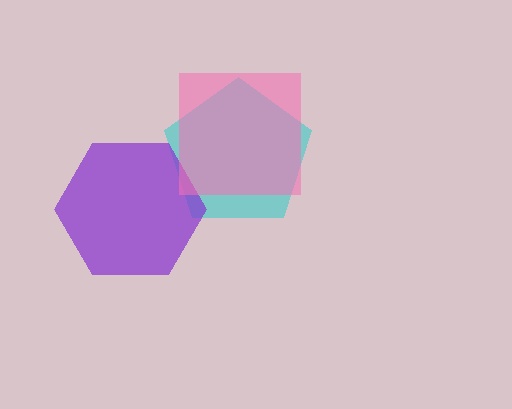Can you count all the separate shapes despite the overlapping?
Yes, there are 3 separate shapes.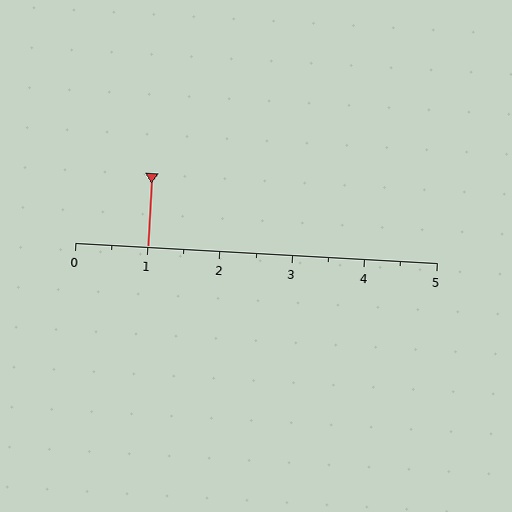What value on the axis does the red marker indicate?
The marker indicates approximately 1.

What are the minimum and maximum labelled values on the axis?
The axis runs from 0 to 5.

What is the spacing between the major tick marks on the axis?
The major ticks are spaced 1 apart.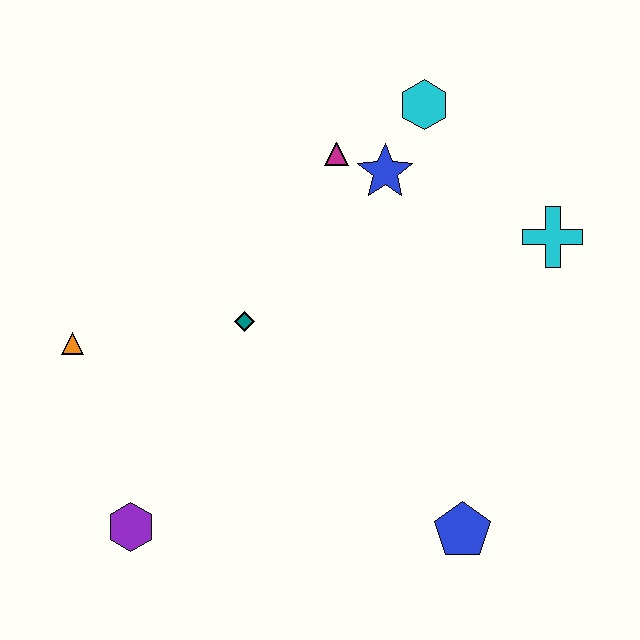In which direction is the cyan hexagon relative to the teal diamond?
The cyan hexagon is above the teal diamond.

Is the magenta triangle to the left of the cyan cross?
Yes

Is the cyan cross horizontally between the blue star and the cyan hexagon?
No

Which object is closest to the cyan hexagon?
The blue star is closest to the cyan hexagon.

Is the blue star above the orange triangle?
Yes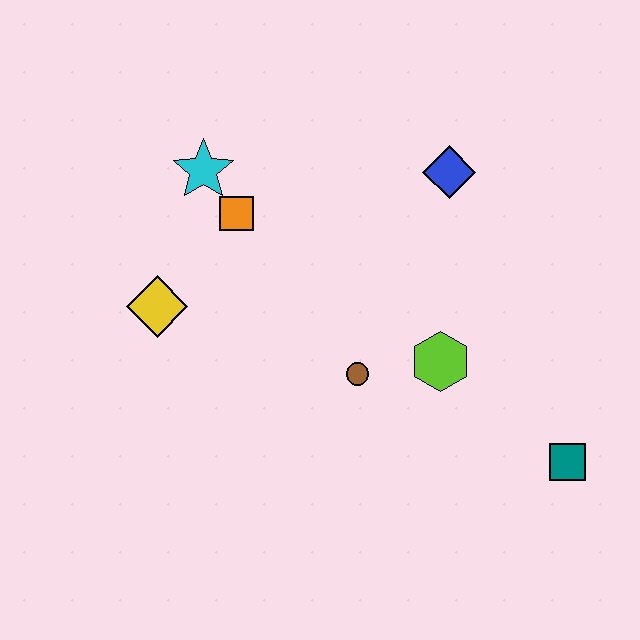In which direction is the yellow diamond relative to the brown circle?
The yellow diamond is to the left of the brown circle.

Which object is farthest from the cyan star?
The teal square is farthest from the cyan star.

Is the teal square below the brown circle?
Yes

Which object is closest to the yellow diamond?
The orange square is closest to the yellow diamond.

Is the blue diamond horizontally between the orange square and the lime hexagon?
No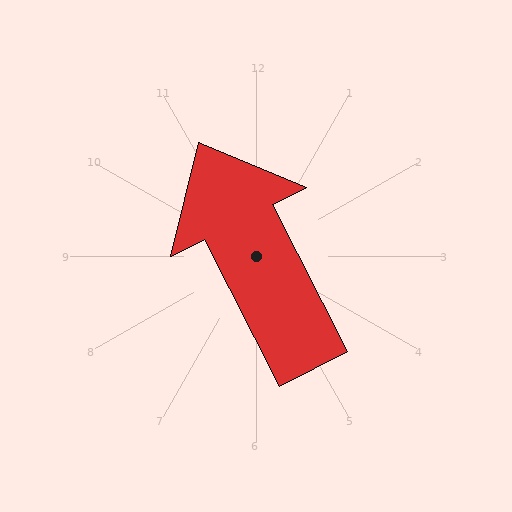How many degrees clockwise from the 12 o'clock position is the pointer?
Approximately 333 degrees.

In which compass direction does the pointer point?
Northwest.